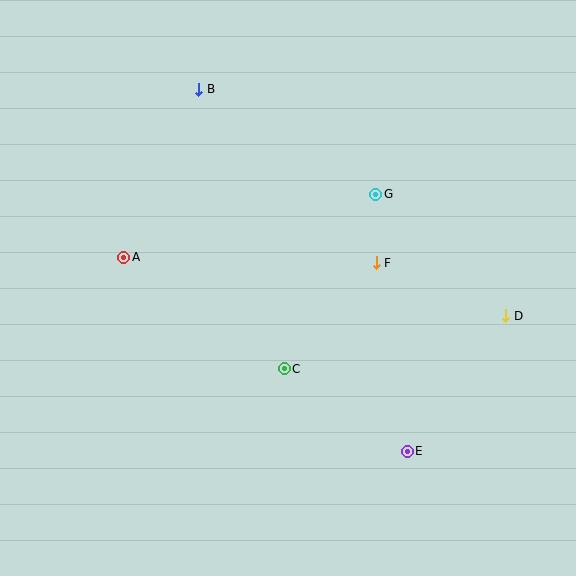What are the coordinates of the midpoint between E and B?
The midpoint between E and B is at (303, 270).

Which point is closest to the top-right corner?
Point G is closest to the top-right corner.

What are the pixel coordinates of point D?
Point D is at (506, 316).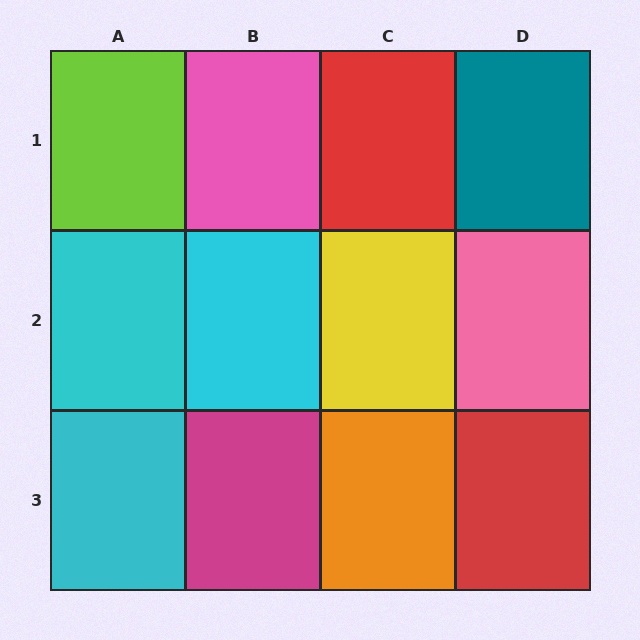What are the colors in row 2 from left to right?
Cyan, cyan, yellow, pink.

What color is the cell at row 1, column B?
Pink.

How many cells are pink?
2 cells are pink.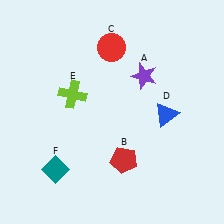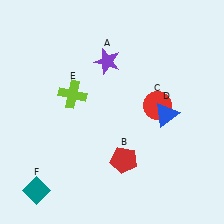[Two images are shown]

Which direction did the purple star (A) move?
The purple star (A) moved left.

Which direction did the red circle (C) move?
The red circle (C) moved down.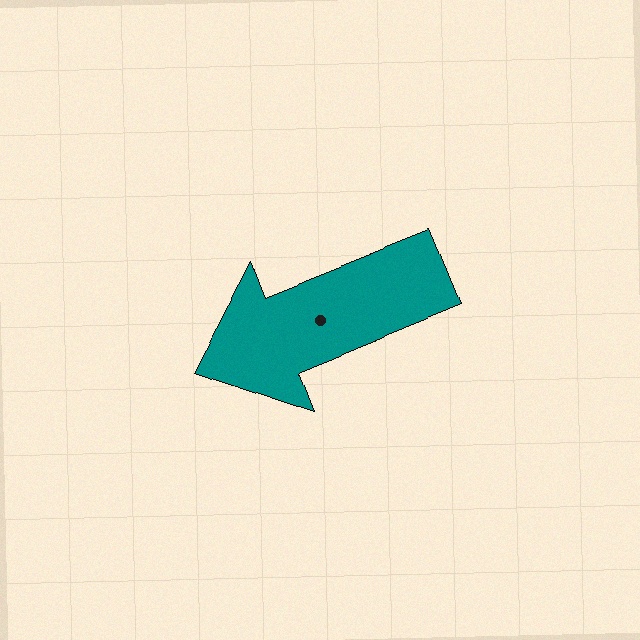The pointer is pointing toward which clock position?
Roughly 8 o'clock.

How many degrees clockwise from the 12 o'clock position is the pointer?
Approximately 248 degrees.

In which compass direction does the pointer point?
West.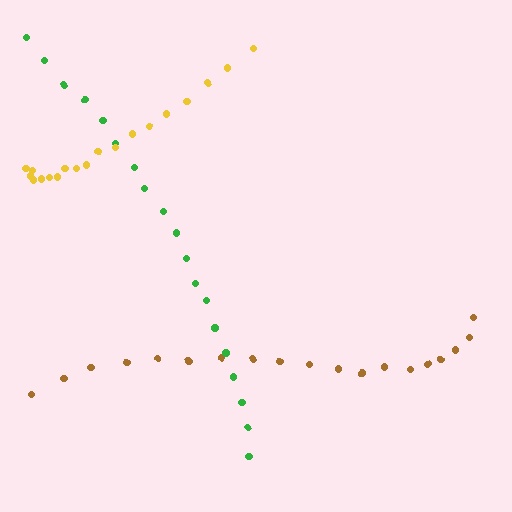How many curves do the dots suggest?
There are 3 distinct paths.